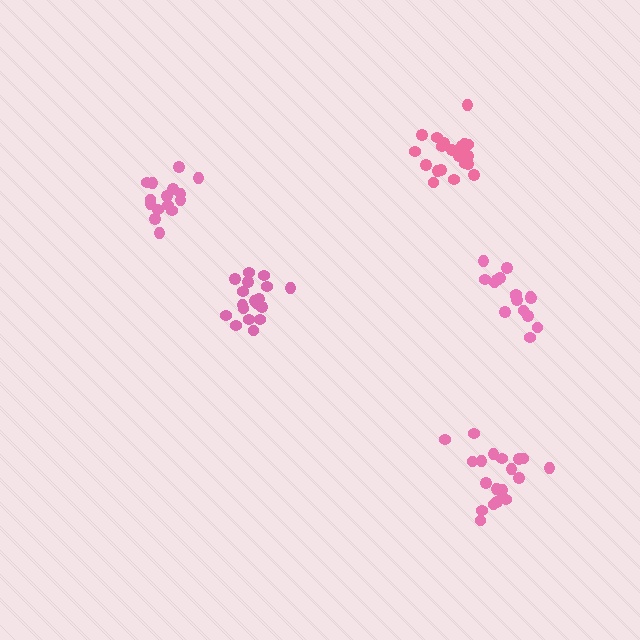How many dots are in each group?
Group 1: 18 dots, Group 2: 15 dots, Group 3: 20 dots, Group 4: 16 dots, Group 5: 20 dots (89 total).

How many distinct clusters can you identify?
There are 5 distinct clusters.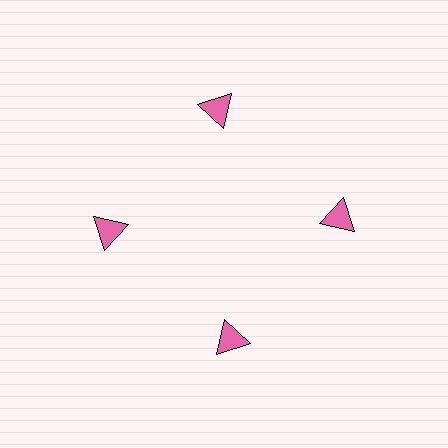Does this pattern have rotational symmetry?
Yes, this pattern has 4-fold rotational symmetry. It looks the same after rotating 90 degrees around the center.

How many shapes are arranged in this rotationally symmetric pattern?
There are 4 shapes, arranged in 4 groups of 1.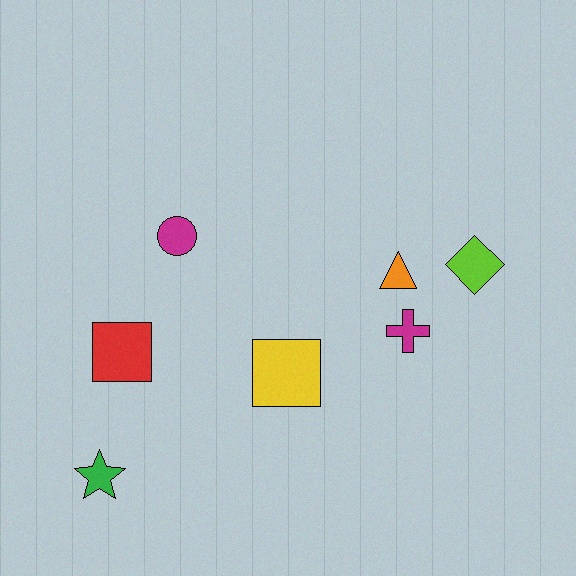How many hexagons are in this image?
There are no hexagons.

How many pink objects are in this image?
There are no pink objects.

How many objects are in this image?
There are 7 objects.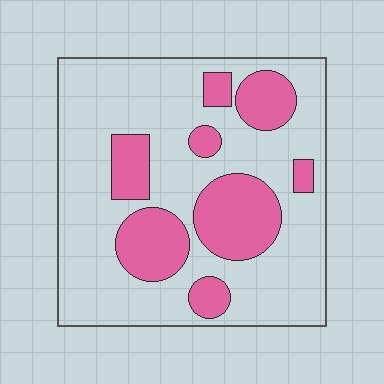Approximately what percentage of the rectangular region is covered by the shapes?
Approximately 30%.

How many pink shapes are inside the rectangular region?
8.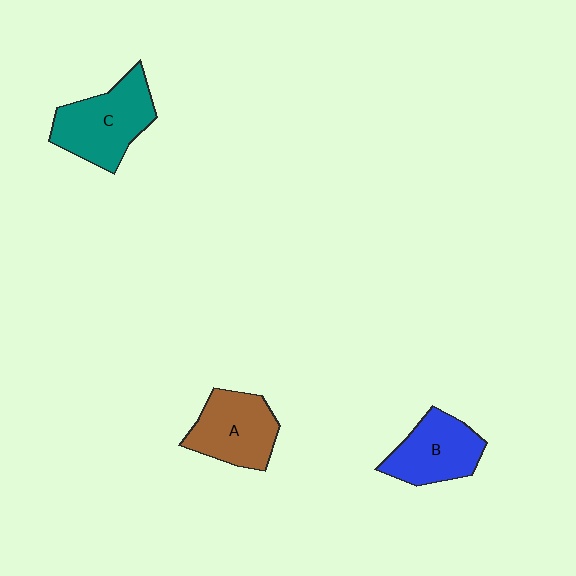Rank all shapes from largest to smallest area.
From largest to smallest: C (teal), A (brown), B (blue).